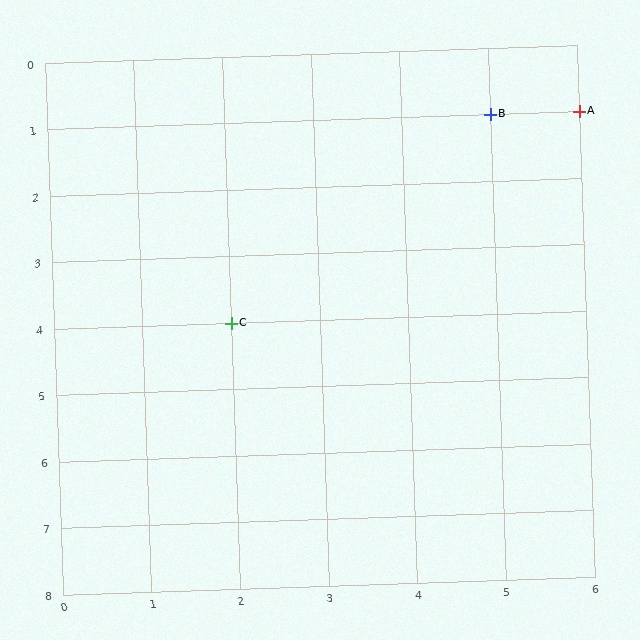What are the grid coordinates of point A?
Point A is at grid coordinates (6, 1).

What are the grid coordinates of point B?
Point B is at grid coordinates (5, 1).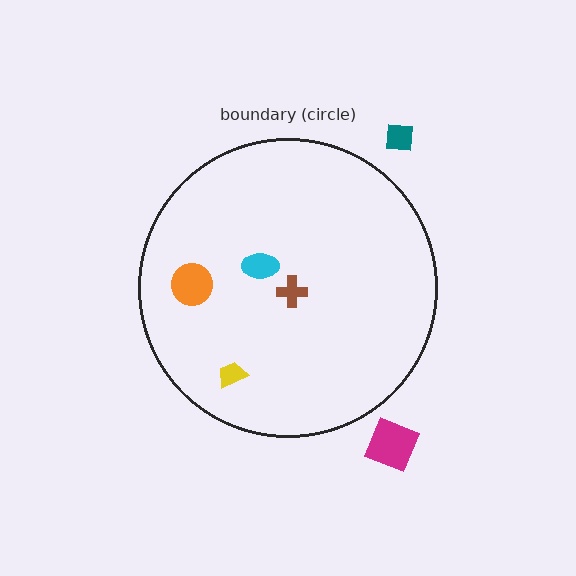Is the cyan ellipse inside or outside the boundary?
Inside.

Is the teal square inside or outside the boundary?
Outside.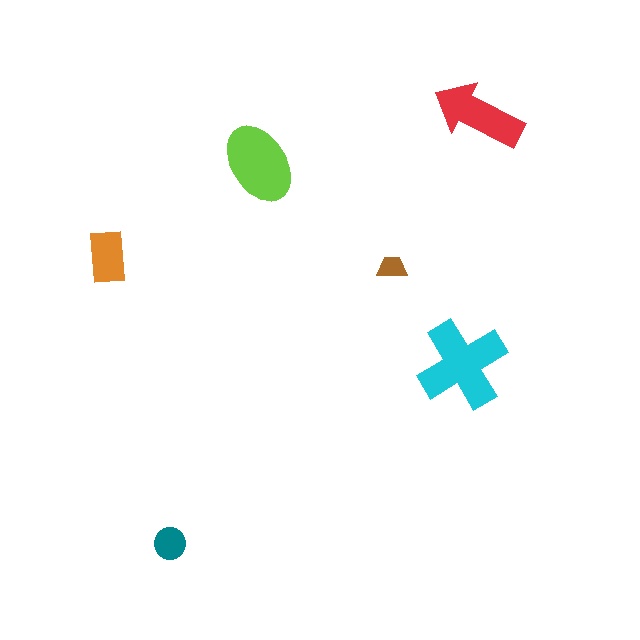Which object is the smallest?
The brown trapezoid.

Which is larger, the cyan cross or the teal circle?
The cyan cross.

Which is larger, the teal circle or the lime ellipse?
The lime ellipse.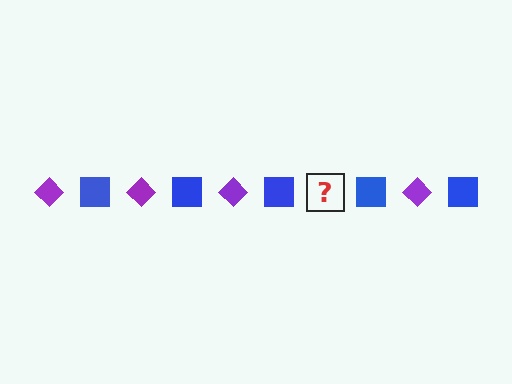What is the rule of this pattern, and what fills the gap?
The rule is that the pattern alternates between purple diamond and blue square. The gap should be filled with a purple diamond.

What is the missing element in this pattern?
The missing element is a purple diamond.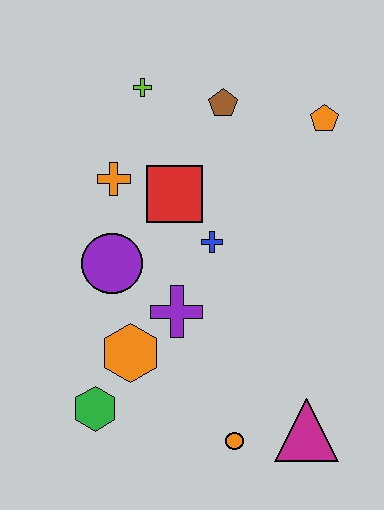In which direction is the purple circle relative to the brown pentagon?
The purple circle is below the brown pentagon.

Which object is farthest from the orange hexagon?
The orange pentagon is farthest from the orange hexagon.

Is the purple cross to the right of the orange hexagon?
Yes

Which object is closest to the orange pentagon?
The brown pentagon is closest to the orange pentagon.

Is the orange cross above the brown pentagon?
No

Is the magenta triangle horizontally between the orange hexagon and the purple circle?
No